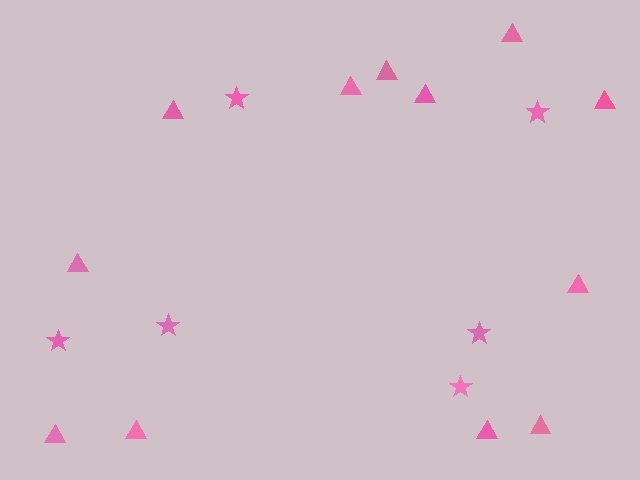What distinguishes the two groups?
There are 2 groups: one group of triangles (12) and one group of stars (6).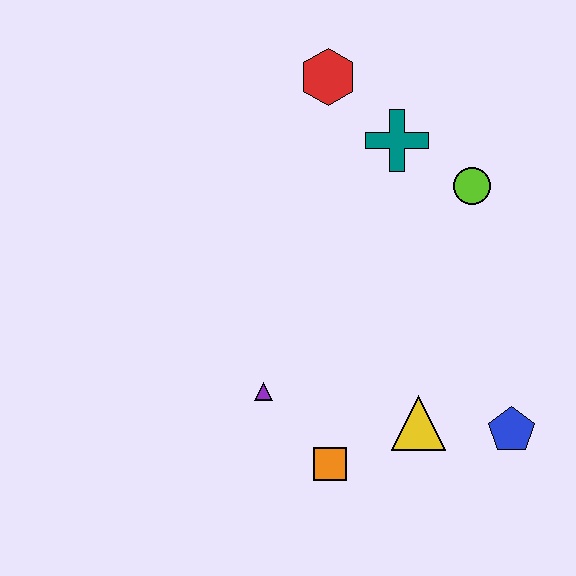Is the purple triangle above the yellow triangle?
Yes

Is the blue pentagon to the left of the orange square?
No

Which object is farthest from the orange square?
The red hexagon is farthest from the orange square.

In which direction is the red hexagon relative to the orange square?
The red hexagon is above the orange square.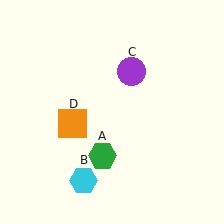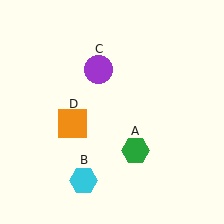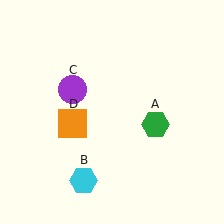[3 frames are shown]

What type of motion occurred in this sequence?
The green hexagon (object A), purple circle (object C) rotated counterclockwise around the center of the scene.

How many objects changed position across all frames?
2 objects changed position: green hexagon (object A), purple circle (object C).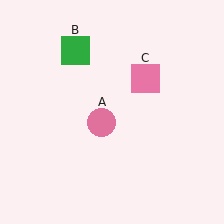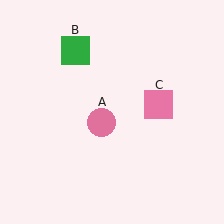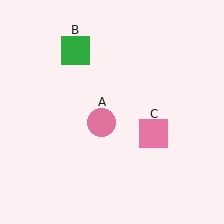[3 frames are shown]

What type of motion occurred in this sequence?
The pink square (object C) rotated clockwise around the center of the scene.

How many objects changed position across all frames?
1 object changed position: pink square (object C).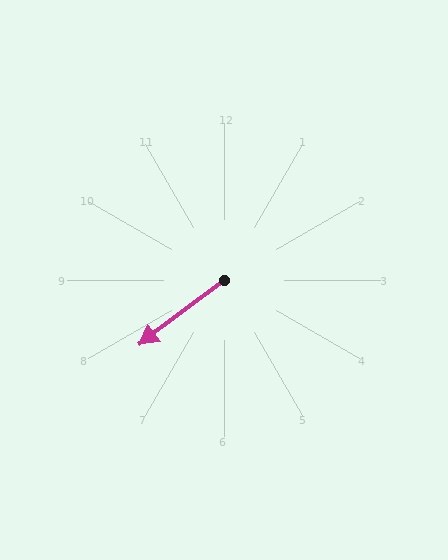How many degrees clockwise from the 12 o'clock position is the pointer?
Approximately 233 degrees.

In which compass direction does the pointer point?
Southwest.